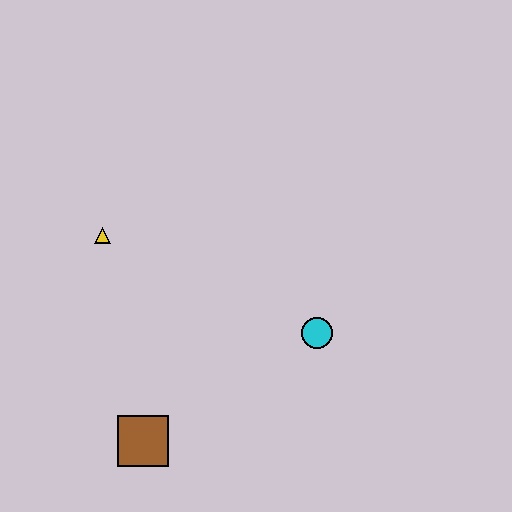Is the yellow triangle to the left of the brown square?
Yes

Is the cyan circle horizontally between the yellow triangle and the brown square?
No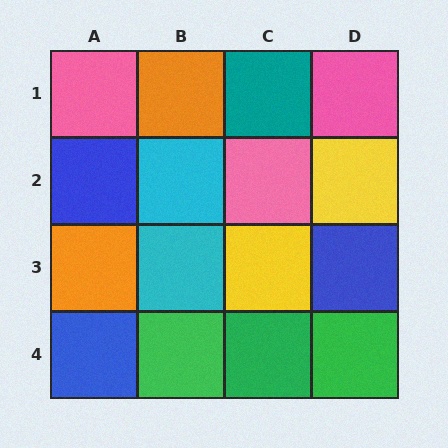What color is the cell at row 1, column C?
Teal.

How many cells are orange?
2 cells are orange.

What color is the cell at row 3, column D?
Blue.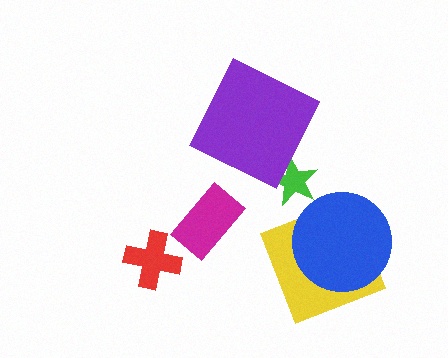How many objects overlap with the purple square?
0 objects overlap with the purple square.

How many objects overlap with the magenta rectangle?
0 objects overlap with the magenta rectangle.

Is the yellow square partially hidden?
Yes, it is partially covered by another shape.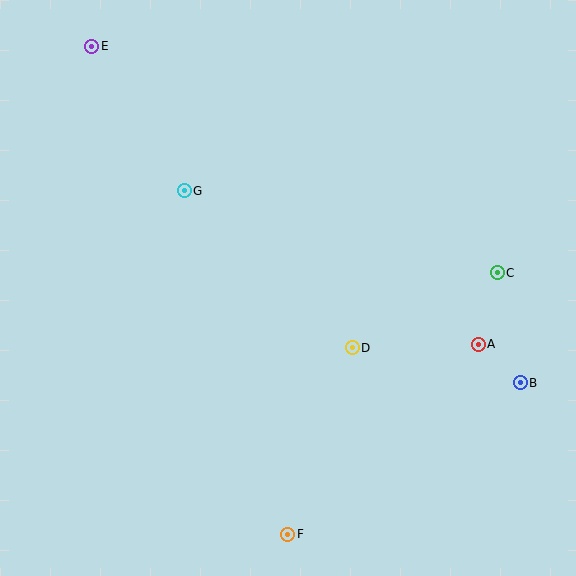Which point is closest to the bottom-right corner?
Point B is closest to the bottom-right corner.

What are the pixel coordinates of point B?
Point B is at (520, 383).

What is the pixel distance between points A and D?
The distance between A and D is 126 pixels.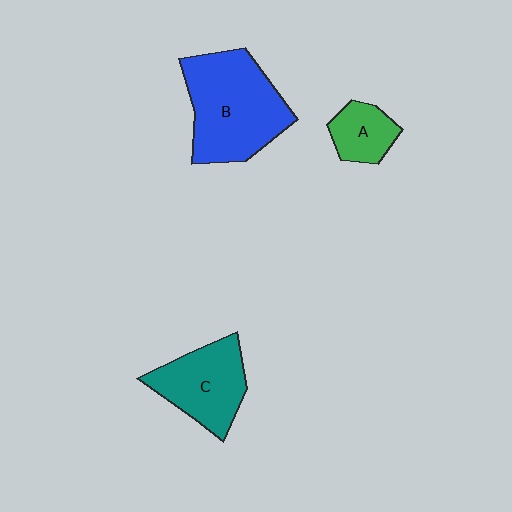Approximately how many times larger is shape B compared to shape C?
Approximately 1.5 times.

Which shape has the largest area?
Shape B (blue).